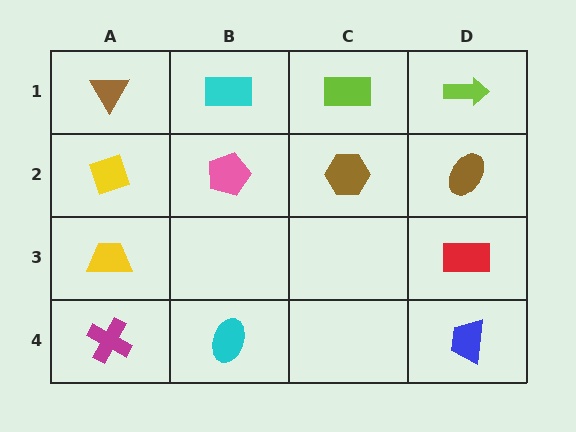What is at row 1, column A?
A brown triangle.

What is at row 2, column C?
A brown hexagon.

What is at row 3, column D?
A red rectangle.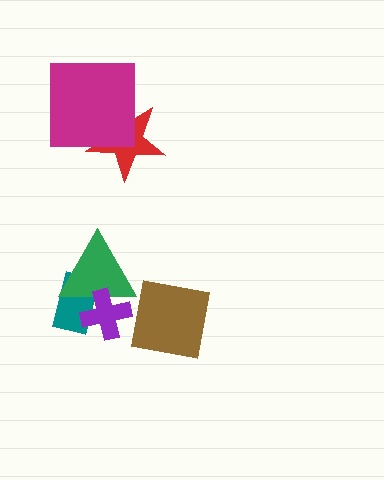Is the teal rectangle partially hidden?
Yes, it is partially covered by another shape.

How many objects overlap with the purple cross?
2 objects overlap with the purple cross.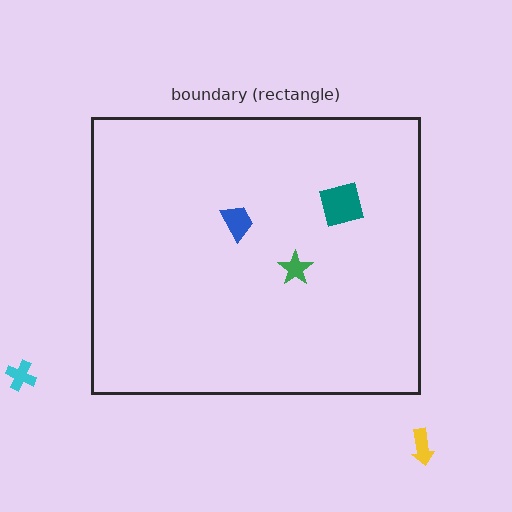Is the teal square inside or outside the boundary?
Inside.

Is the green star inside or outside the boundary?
Inside.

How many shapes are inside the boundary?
3 inside, 2 outside.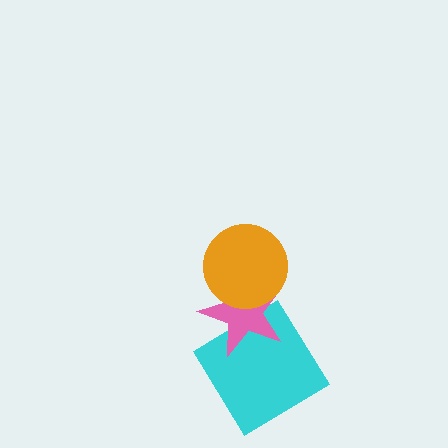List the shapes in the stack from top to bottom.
From top to bottom: the orange circle, the pink star, the cyan diamond.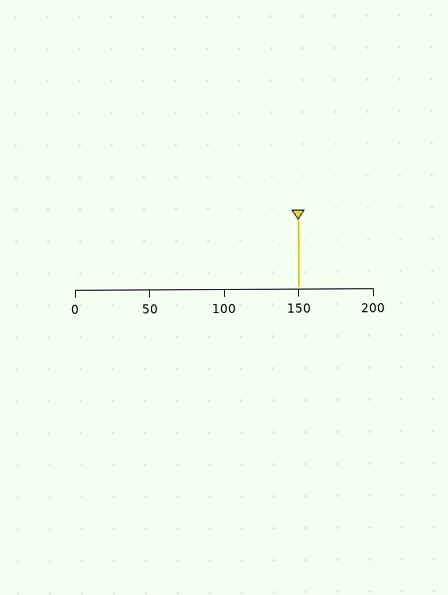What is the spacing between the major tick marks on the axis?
The major ticks are spaced 50 apart.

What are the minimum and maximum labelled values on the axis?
The axis runs from 0 to 200.